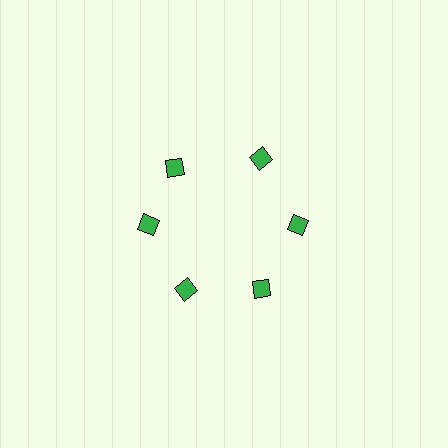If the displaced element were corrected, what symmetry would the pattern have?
It would have 6-fold rotational symmetry — the pattern would map onto itself every 60 degrees.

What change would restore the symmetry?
The symmetry would be restored by rotating it back into even spacing with its neighbors so that all 6 diamonds sit at equal angles and equal distance from the center.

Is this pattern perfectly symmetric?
No. The 6 green diamonds are arranged in a ring, but one element near the 11 o'clock position is rotated out of alignment along the ring, breaking the 6-fold rotational symmetry.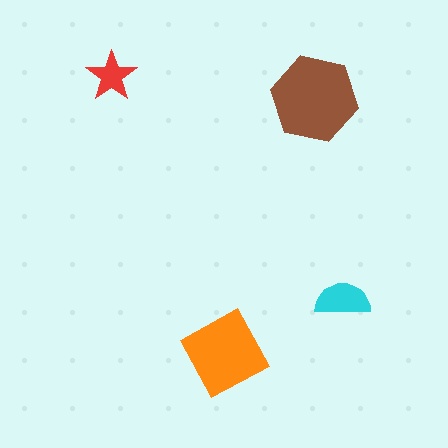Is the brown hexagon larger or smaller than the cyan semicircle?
Larger.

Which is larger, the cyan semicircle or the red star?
The cyan semicircle.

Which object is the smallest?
The red star.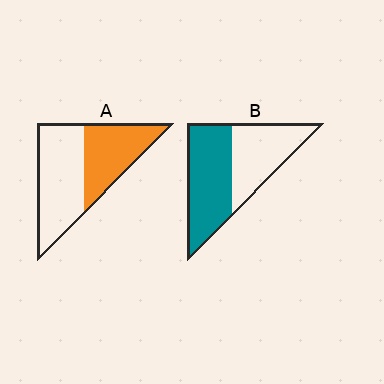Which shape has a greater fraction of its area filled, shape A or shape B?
Shape B.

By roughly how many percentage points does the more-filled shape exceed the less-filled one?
By roughly 10 percentage points (B over A).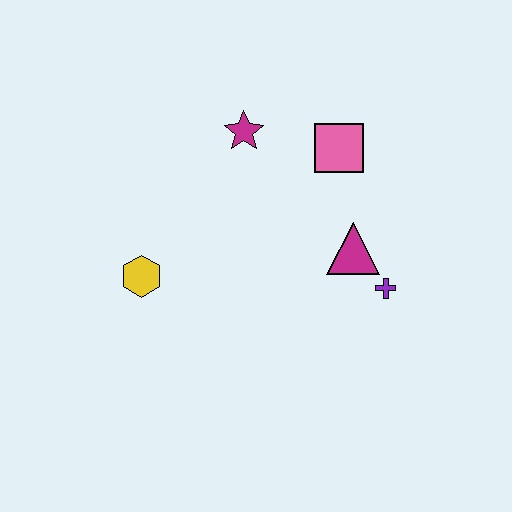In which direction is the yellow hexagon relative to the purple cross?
The yellow hexagon is to the left of the purple cross.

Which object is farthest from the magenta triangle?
The yellow hexagon is farthest from the magenta triangle.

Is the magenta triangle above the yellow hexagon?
Yes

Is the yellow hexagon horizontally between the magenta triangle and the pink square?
No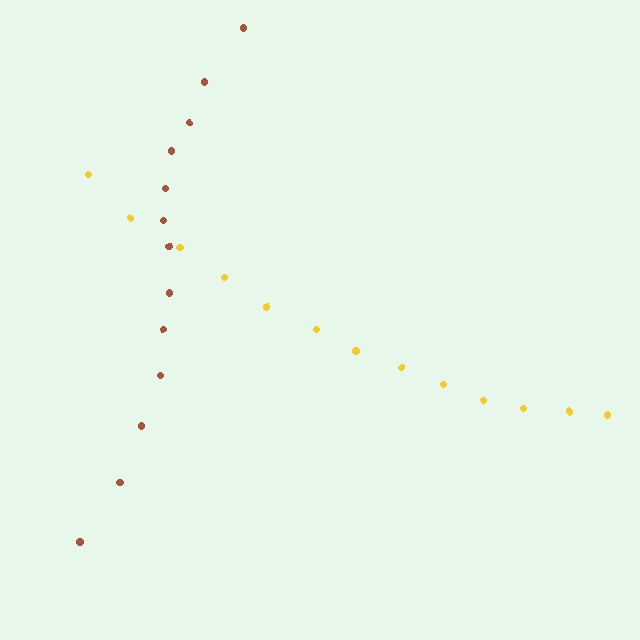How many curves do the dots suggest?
There are 2 distinct paths.